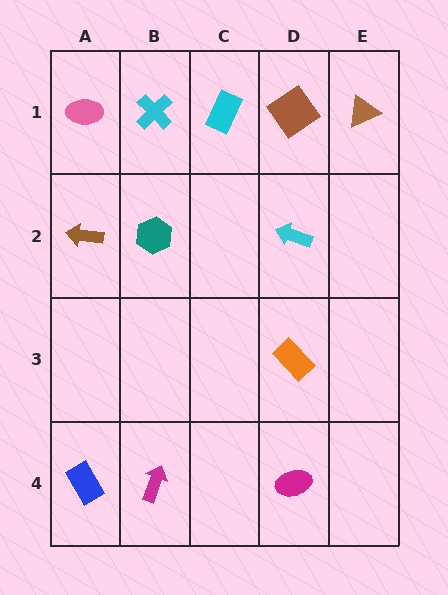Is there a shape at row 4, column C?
No, that cell is empty.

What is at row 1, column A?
A pink ellipse.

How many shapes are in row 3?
1 shape.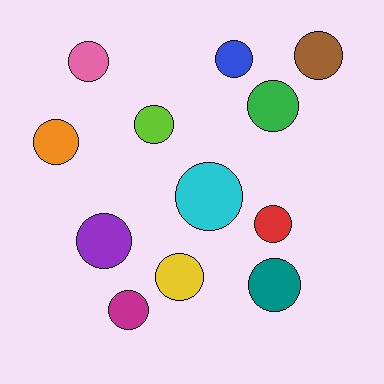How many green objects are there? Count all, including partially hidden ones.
There is 1 green object.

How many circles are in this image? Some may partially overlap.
There are 12 circles.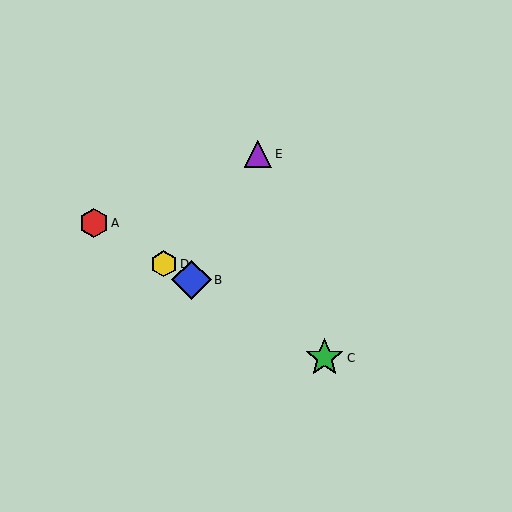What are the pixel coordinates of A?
Object A is at (94, 223).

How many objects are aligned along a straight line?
4 objects (A, B, C, D) are aligned along a straight line.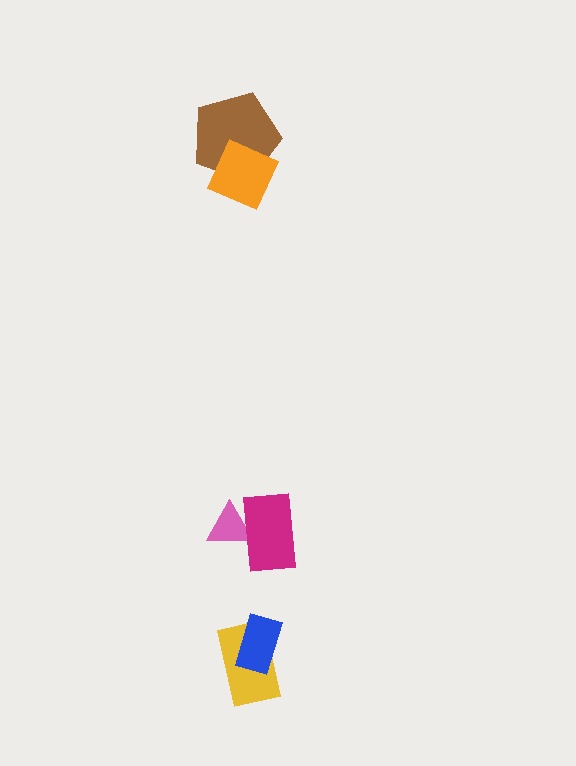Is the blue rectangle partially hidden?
No, no other shape covers it.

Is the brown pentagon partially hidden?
Yes, it is partially covered by another shape.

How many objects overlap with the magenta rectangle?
1 object overlaps with the magenta rectangle.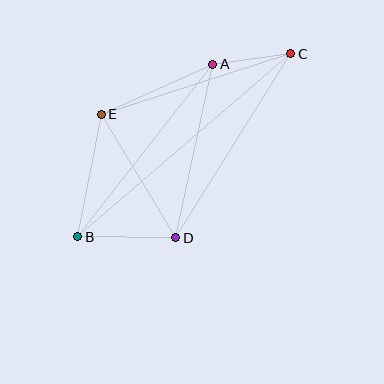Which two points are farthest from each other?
Points B and C are farthest from each other.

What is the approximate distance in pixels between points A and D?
The distance between A and D is approximately 177 pixels.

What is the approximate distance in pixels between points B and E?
The distance between B and E is approximately 125 pixels.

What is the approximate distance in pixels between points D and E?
The distance between D and E is approximately 144 pixels.